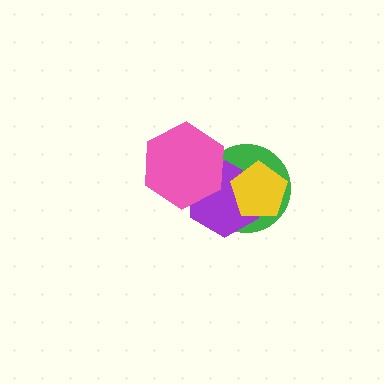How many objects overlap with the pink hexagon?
2 objects overlap with the pink hexagon.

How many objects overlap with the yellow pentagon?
2 objects overlap with the yellow pentagon.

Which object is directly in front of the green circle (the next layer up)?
The purple hexagon is directly in front of the green circle.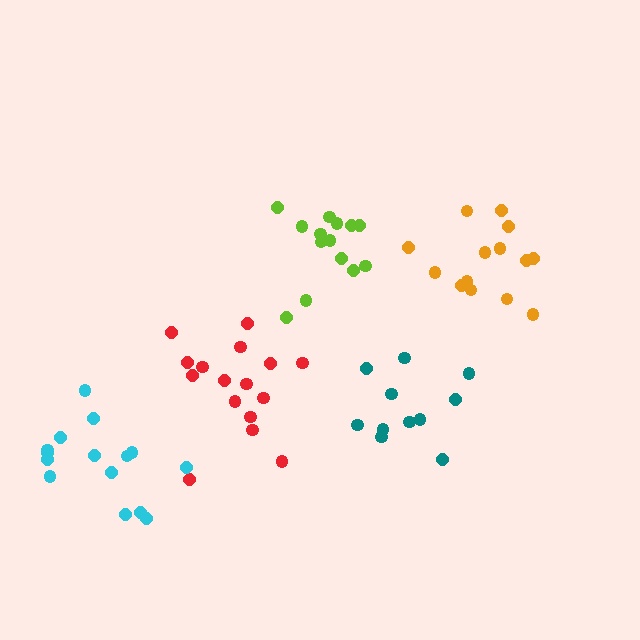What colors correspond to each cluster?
The clusters are colored: lime, teal, red, cyan, orange.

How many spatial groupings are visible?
There are 5 spatial groupings.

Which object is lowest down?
The cyan cluster is bottommost.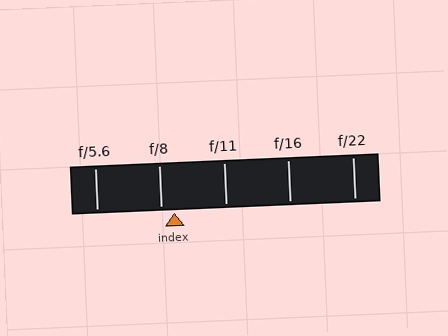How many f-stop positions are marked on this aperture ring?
There are 5 f-stop positions marked.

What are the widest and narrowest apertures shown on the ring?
The widest aperture shown is f/5.6 and the narrowest is f/22.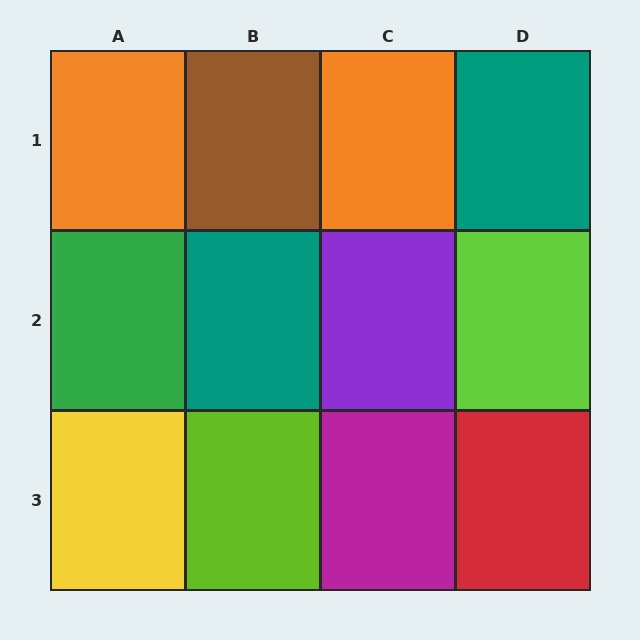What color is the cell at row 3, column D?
Red.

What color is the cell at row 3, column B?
Lime.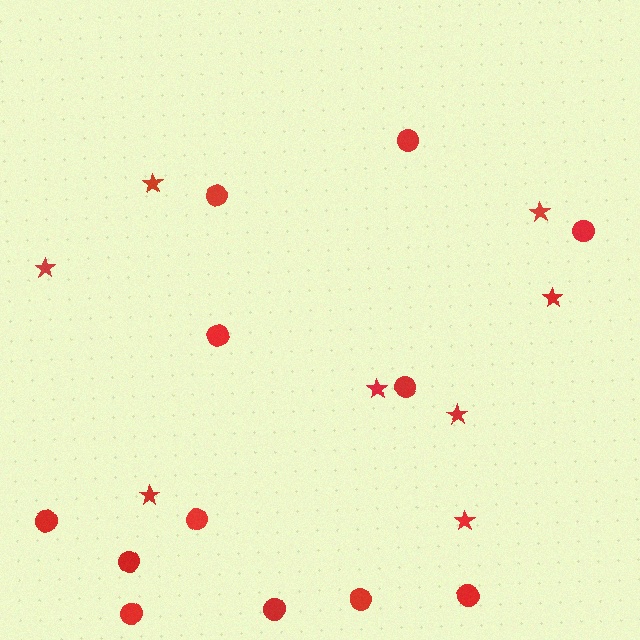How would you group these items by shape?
There are 2 groups: one group of stars (8) and one group of circles (12).